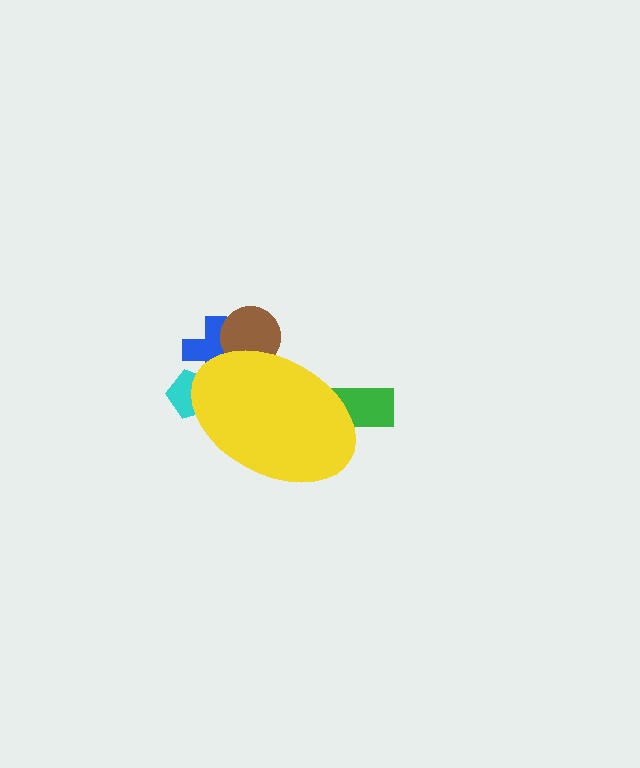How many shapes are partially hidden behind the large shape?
4 shapes are partially hidden.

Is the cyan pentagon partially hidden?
Yes, the cyan pentagon is partially hidden behind the yellow ellipse.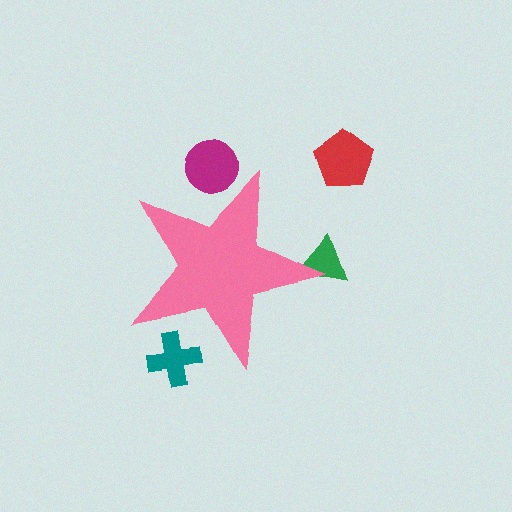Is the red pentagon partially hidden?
No, the red pentagon is fully visible.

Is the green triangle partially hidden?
Yes, the green triangle is partially hidden behind the pink star.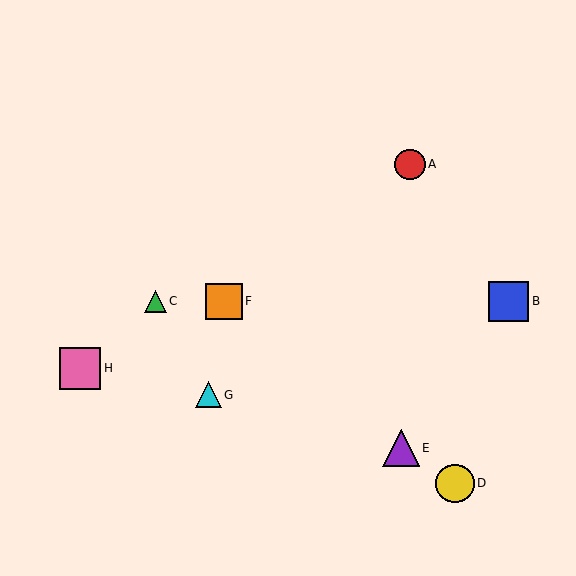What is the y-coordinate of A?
Object A is at y≈164.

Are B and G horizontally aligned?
No, B is at y≈301 and G is at y≈395.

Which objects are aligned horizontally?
Objects B, C, F are aligned horizontally.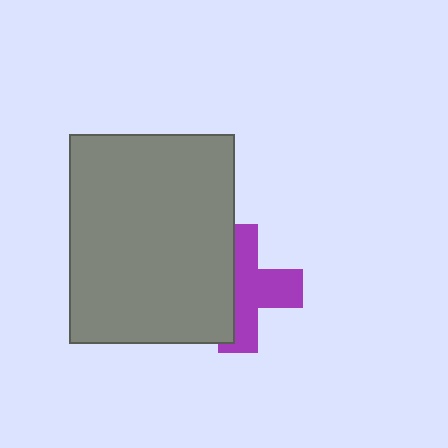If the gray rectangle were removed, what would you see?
You would see the complete purple cross.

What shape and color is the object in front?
The object in front is a gray rectangle.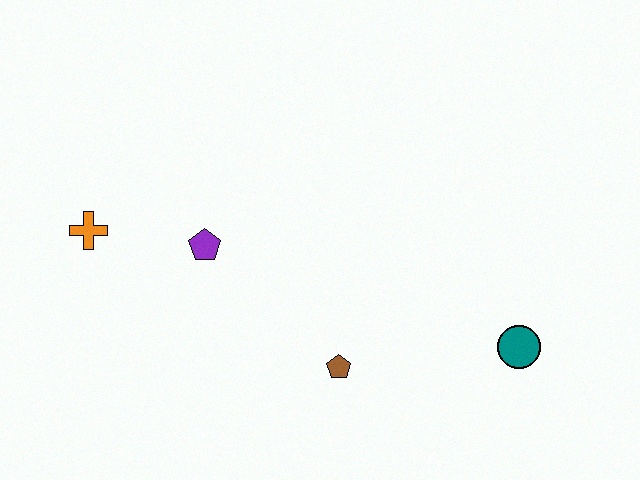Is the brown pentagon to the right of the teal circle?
No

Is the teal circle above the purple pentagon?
No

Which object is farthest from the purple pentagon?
The teal circle is farthest from the purple pentagon.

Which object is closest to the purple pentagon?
The orange cross is closest to the purple pentagon.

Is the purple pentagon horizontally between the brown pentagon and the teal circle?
No